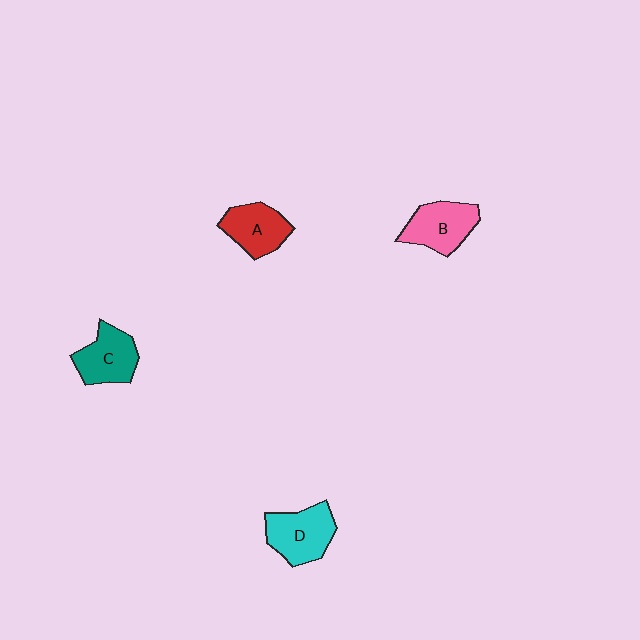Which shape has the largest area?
Shape D (cyan).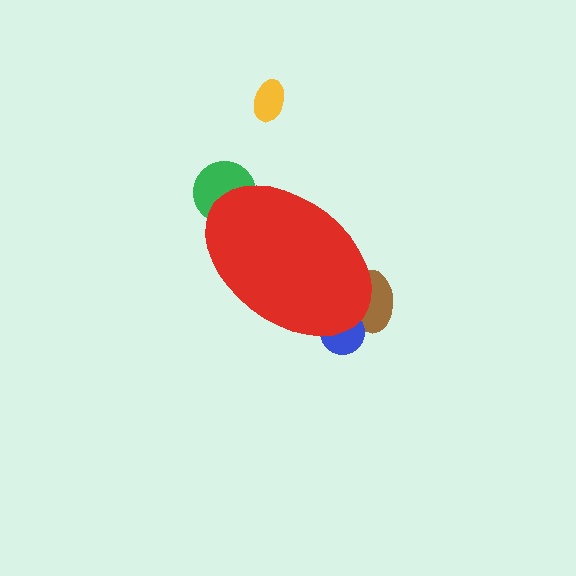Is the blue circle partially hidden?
Yes, the blue circle is partially hidden behind the red ellipse.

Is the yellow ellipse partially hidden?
No, the yellow ellipse is fully visible.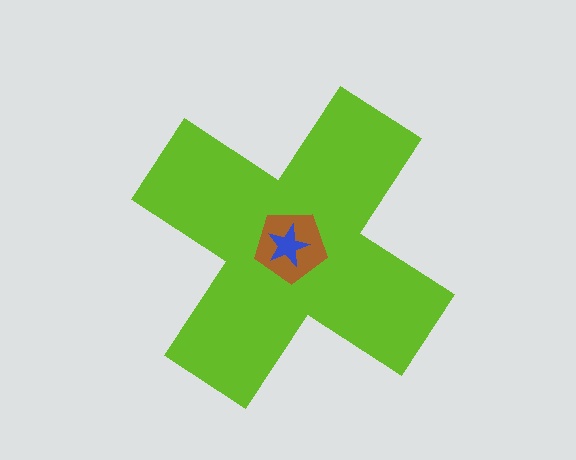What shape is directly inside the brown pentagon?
The blue star.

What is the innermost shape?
The blue star.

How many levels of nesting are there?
3.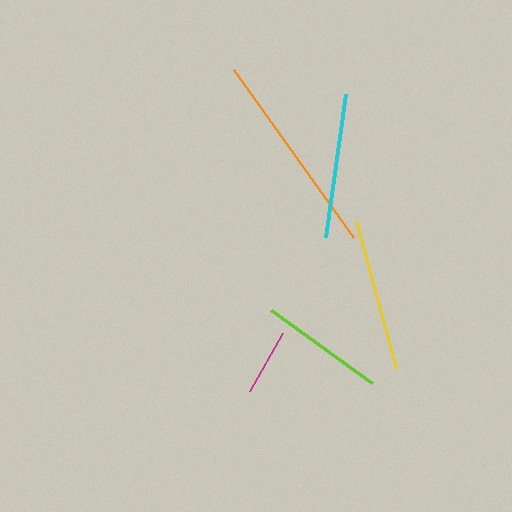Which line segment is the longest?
The orange line is the longest at approximately 207 pixels.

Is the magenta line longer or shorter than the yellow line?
The yellow line is longer than the magenta line.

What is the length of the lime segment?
The lime segment is approximately 124 pixels long.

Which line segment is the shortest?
The magenta line is the shortest at approximately 66 pixels.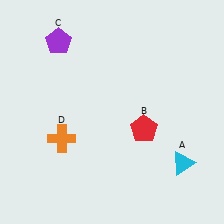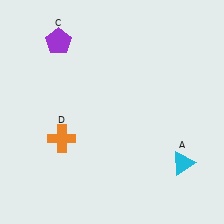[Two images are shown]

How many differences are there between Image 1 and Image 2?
There is 1 difference between the two images.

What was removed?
The red pentagon (B) was removed in Image 2.